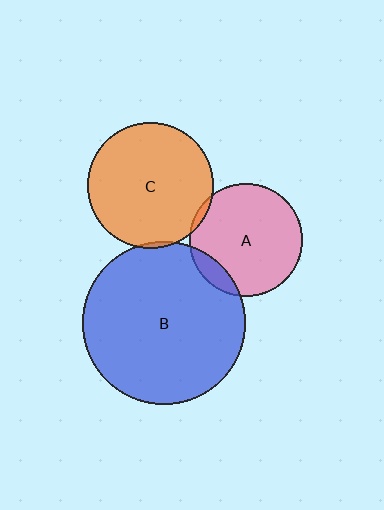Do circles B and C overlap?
Yes.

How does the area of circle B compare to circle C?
Approximately 1.7 times.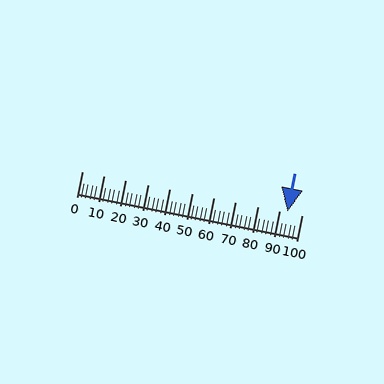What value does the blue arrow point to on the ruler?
The blue arrow points to approximately 94.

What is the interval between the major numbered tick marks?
The major tick marks are spaced 10 units apart.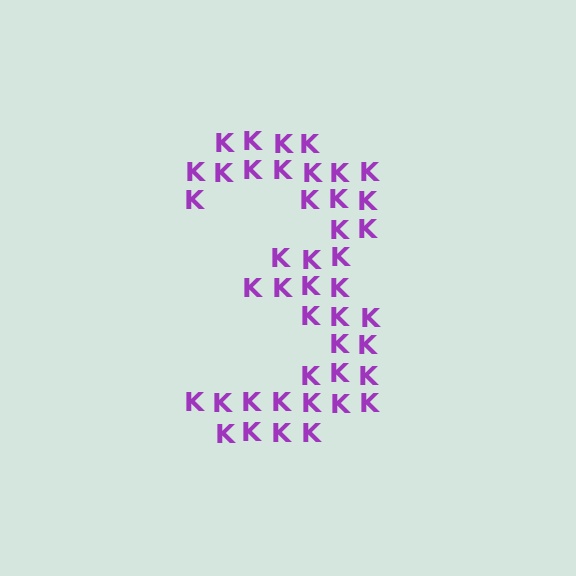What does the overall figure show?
The overall figure shows the digit 3.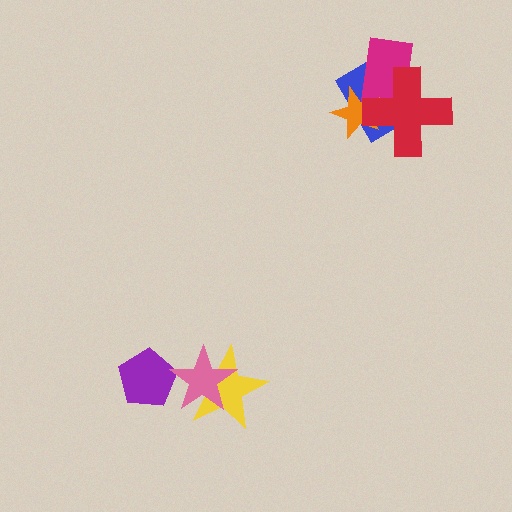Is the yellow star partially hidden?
Yes, it is partially covered by another shape.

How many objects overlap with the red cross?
3 objects overlap with the red cross.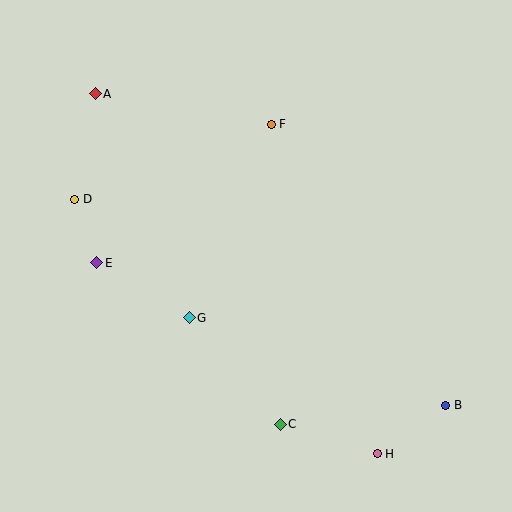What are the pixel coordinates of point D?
Point D is at (75, 199).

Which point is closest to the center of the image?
Point G at (189, 318) is closest to the center.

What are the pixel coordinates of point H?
Point H is at (377, 454).